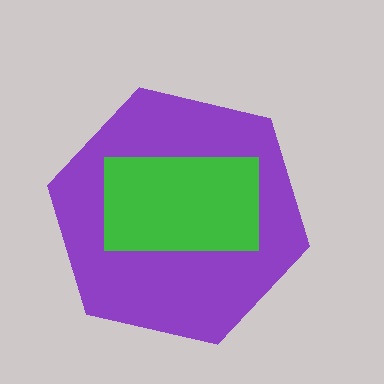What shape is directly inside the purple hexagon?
The green rectangle.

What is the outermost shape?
The purple hexagon.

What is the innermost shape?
The green rectangle.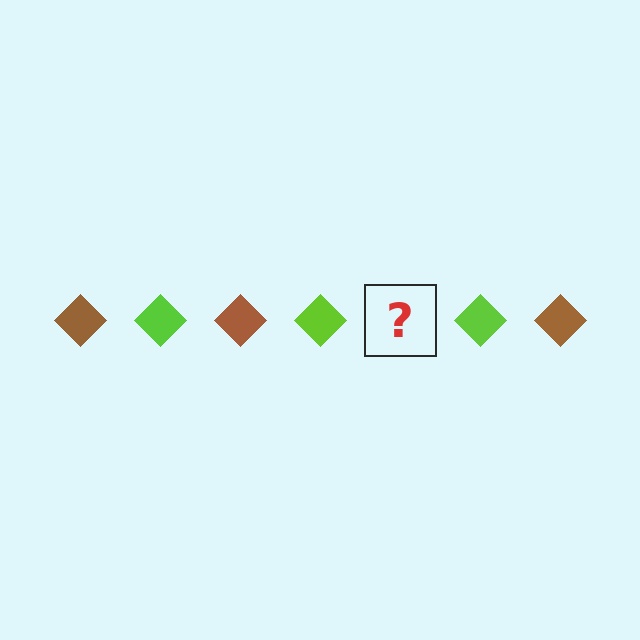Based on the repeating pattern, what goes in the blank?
The blank should be a brown diamond.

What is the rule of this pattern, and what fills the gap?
The rule is that the pattern cycles through brown, lime diamonds. The gap should be filled with a brown diamond.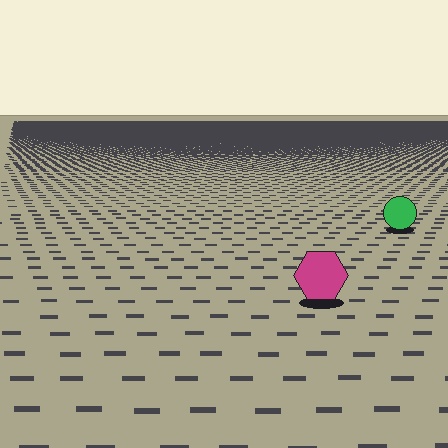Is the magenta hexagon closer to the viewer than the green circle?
Yes. The magenta hexagon is closer — you can tell from the texture gradient: the ground texture is coarser near it.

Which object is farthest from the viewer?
The green circle is farthest from the viewer. It appears smaller and the ground texture around it is denser.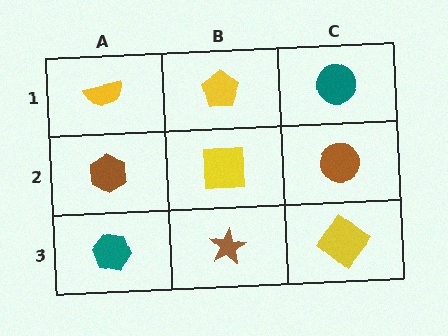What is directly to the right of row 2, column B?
A brown circle.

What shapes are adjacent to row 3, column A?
A brown hexagon (row 2, column A), a brown star (row 3, column B).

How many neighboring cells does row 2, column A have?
3.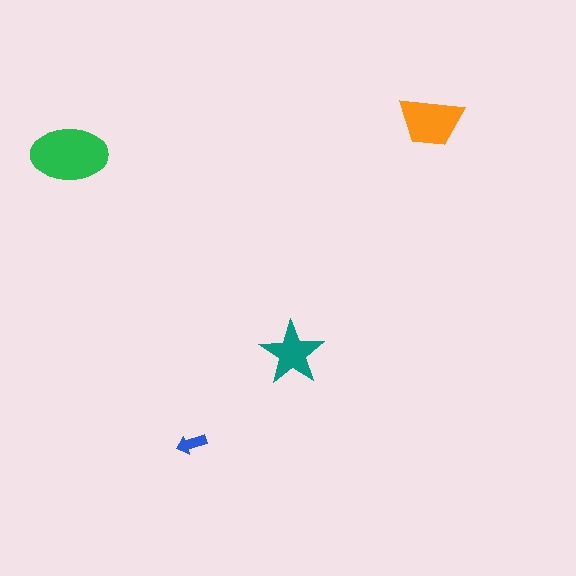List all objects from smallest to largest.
The blue arrow, the teal star, the orange trapezoid, the green ellipse.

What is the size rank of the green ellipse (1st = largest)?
1st.